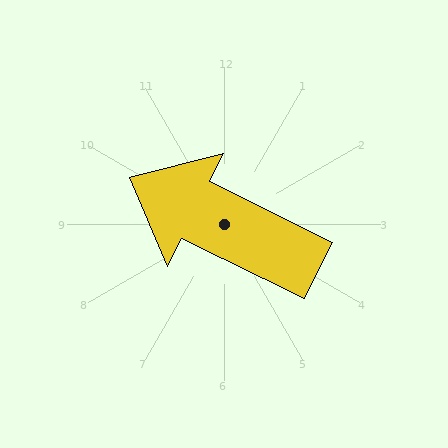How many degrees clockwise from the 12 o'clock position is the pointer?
Approximately 296 degrees.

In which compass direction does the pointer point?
Northwest.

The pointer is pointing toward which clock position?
Roughly 10 o'clock.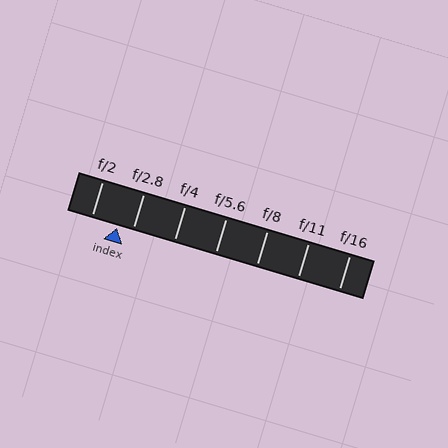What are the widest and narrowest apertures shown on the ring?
The widest aperture shown is f/2 and the narrowest is f/16.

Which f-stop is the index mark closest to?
The index mark is closest to f/2.8.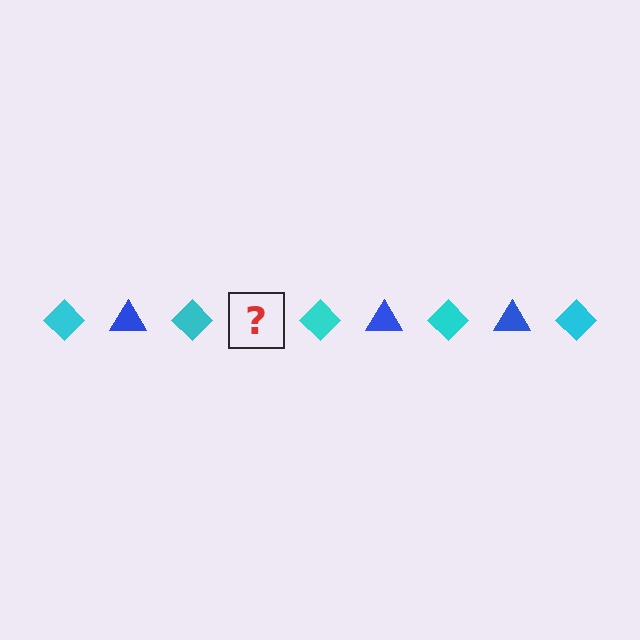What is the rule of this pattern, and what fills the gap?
The rule is that the pattern alternates between cyan diamond and blue triangle. The gap should be filled with a blue triangle.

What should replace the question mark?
The question mark should be replaced with a blue triangle.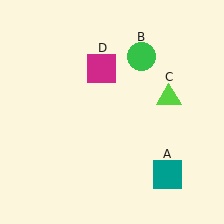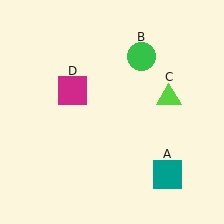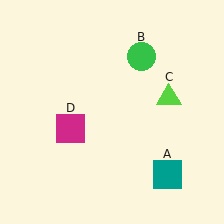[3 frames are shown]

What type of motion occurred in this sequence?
The magenta square (object D) rotated counterclockwise around the center of the scene.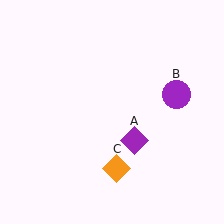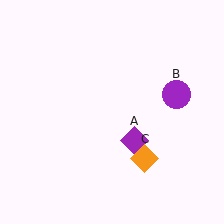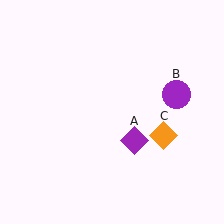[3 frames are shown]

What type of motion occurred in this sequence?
The orange diamond (object C) rotated counterclockwise around the center of the scene.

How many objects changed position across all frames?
1 object changed position: orange diamond (object C).